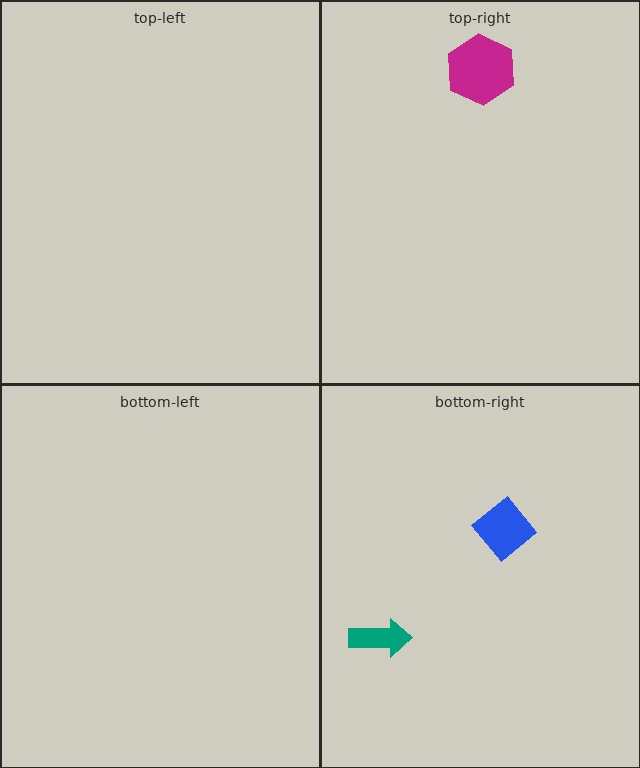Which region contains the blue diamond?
The bottom-right region.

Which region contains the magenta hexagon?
The top-right region.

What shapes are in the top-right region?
The magenta hexagon.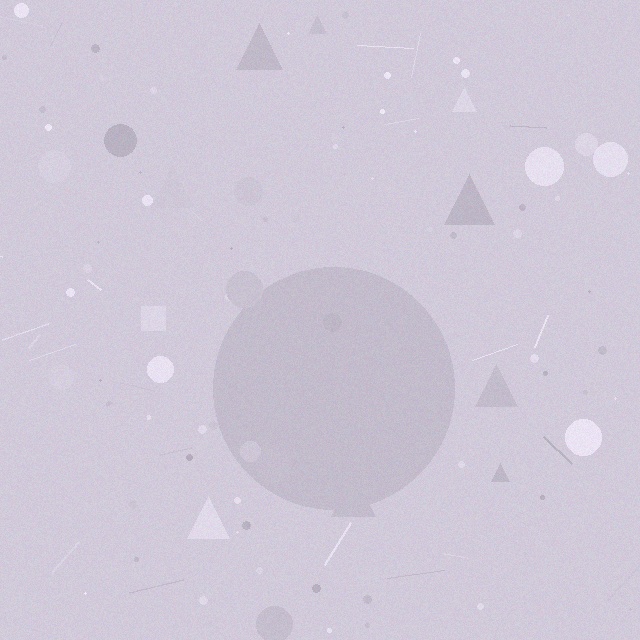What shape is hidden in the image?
A circle is hidden in the image.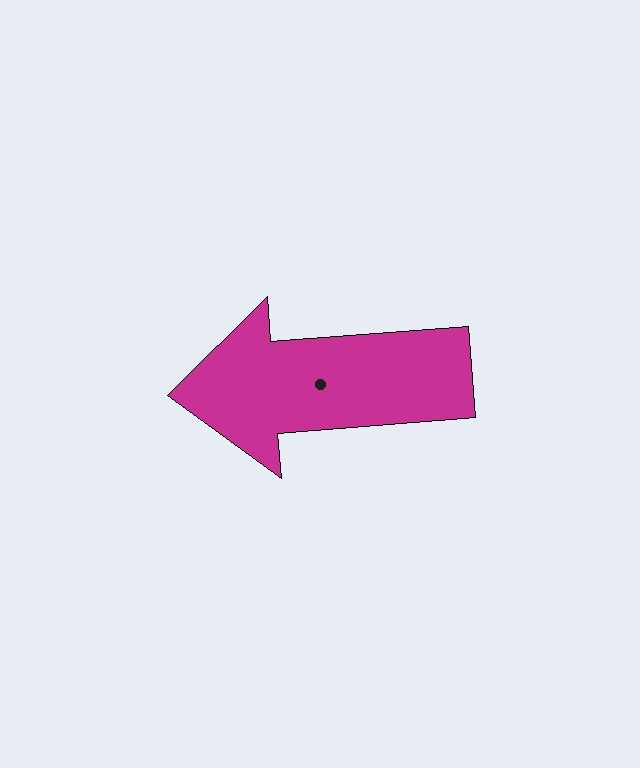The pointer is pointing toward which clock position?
Roughly 9 o'clock.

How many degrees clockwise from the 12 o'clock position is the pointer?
Approximately 265 degrees.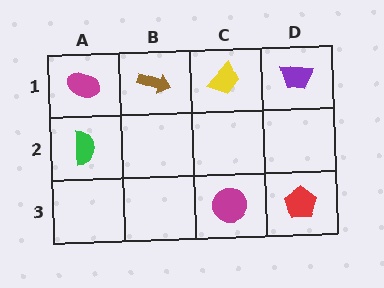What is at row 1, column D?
A purple trapezoid.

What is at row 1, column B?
A brown arrow.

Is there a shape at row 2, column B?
No, that cell is empty.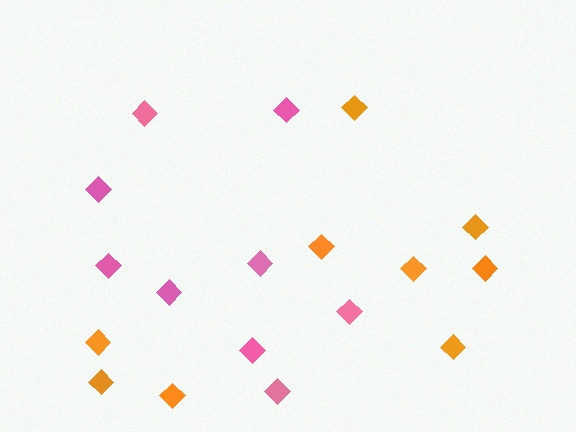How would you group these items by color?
There are 2 groups: one group of orange diamonds (9) and one group of pink diamonds (9).